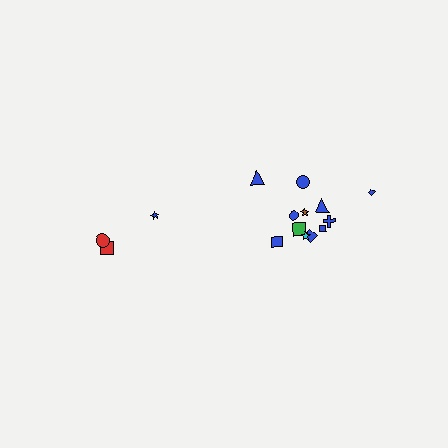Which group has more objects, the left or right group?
The right group.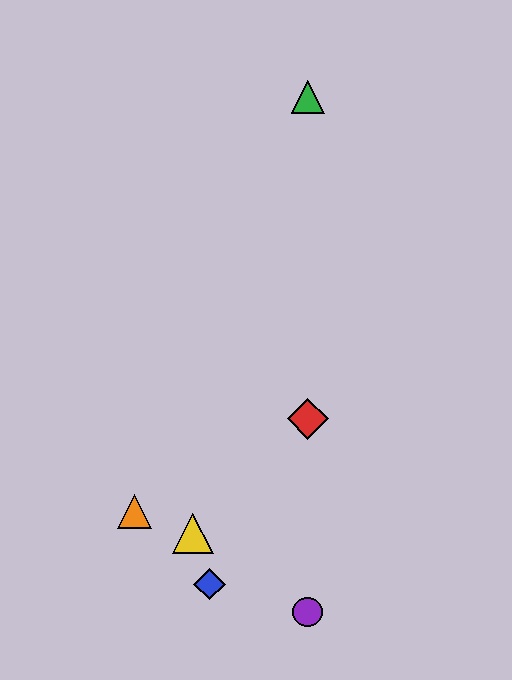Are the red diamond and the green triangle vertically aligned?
Yes, both are at x≈308.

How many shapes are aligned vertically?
3 shapes (the red diamond, the green triangle, the purple circle) are aligned vertically.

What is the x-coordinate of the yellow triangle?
The yellow triangle is at x≈193.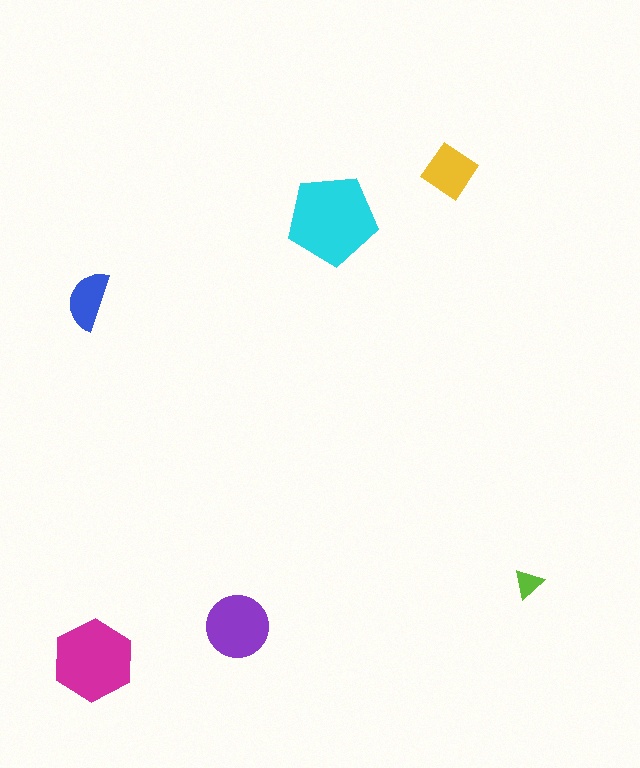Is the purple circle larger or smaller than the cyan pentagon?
Smaller.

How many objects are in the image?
There are 6 objects in the image.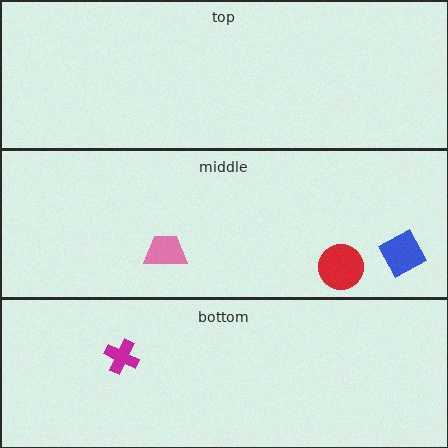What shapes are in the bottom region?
The magenta cross.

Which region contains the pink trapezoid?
The middle region.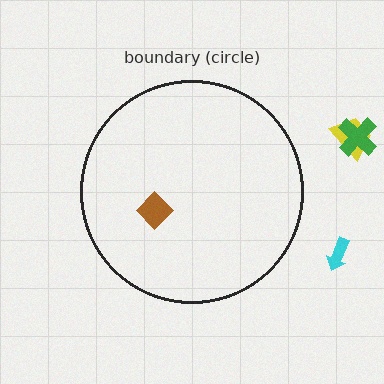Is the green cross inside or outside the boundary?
Outside.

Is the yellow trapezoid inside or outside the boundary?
Outside.